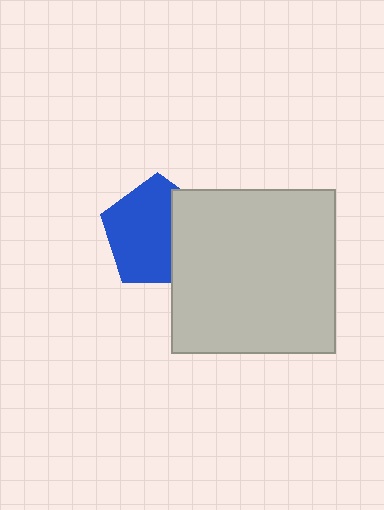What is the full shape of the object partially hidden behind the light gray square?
The partially hidden object is a blue pentagon.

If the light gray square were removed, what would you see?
You would see the complete blue pentagon.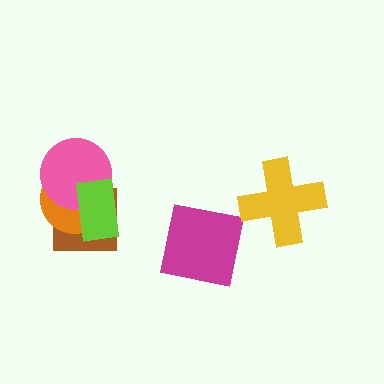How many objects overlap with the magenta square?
0 objects overlap with the magenta square.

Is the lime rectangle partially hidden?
No, no other shape covers it.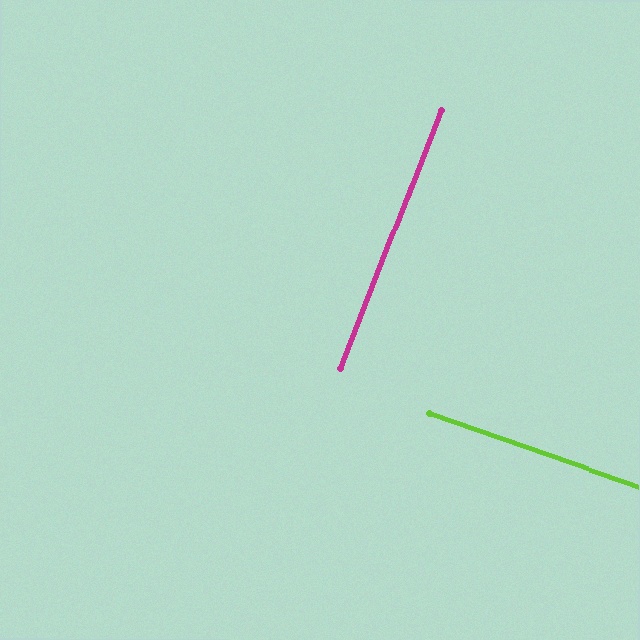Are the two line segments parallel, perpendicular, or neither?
Perpendicular — they meet at approximately 88°.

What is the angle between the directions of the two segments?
Approximately 88 degrees.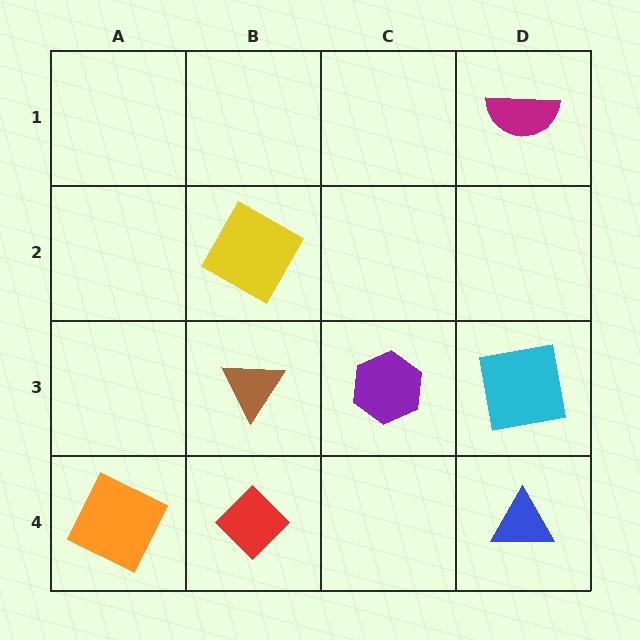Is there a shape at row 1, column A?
No, that cell is empty.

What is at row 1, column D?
A magenta semicircle.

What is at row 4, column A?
An orange square.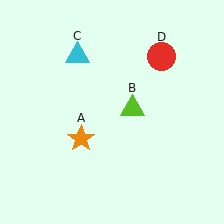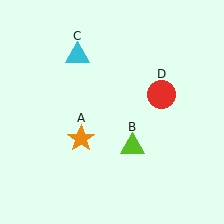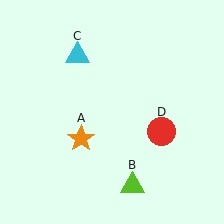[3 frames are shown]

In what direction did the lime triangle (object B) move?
The lime triangle (object B) moved down.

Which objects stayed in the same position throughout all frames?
Orange star (object A) and cyan triangle (object C) remained stationary.